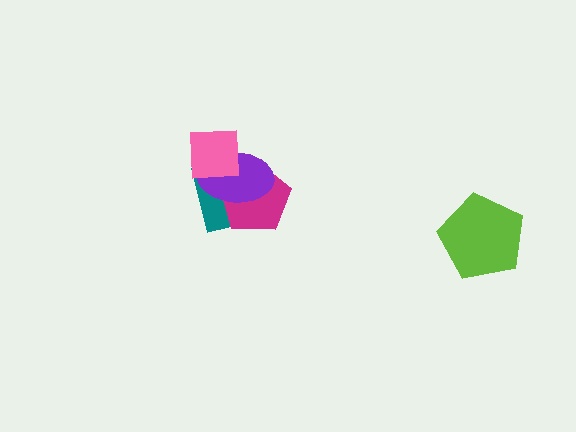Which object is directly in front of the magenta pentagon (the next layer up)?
The purple ellipse is directly in front of the magenta pentagon.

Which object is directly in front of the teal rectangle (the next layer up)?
The magenta pentagon is directly in front of the teal rectangle.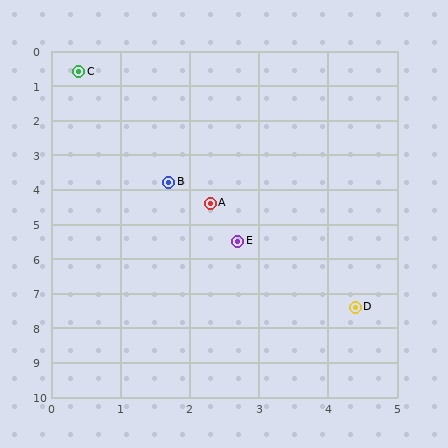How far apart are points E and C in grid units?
Points E and C are about 5.4 grid units apart.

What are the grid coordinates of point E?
Point E is at approximately (2.7, 5.5).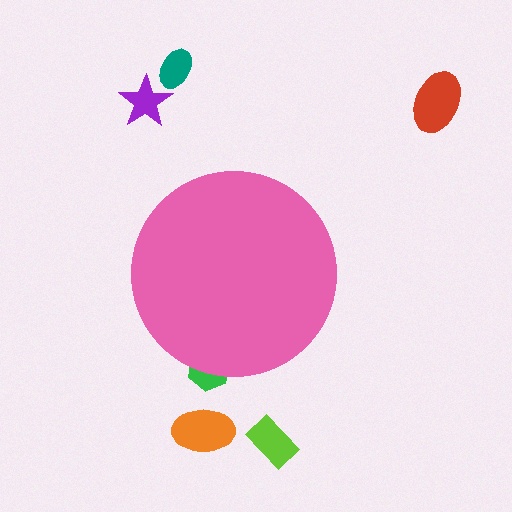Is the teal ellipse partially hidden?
No, the teal ellipse is fully visible.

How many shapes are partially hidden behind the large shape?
1 shape is partially hidden.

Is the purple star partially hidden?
No, the purple star is fully visible.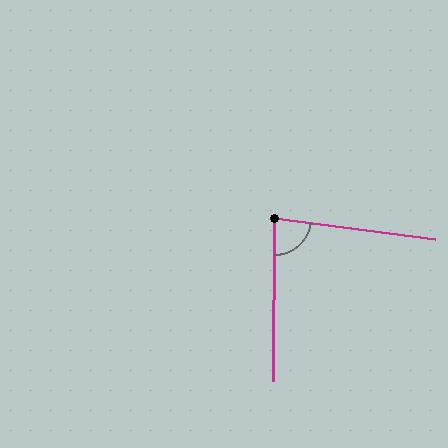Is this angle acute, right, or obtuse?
It is acute.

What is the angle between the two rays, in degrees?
Approximately 83 degrees.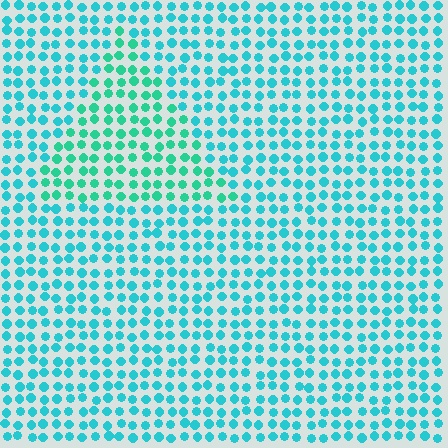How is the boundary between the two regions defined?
The boundary is defined purely by a slight shift in hue (about 25 degrees). Spacing, size, and orientation are identical on both sides.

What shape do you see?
I see a triangle.